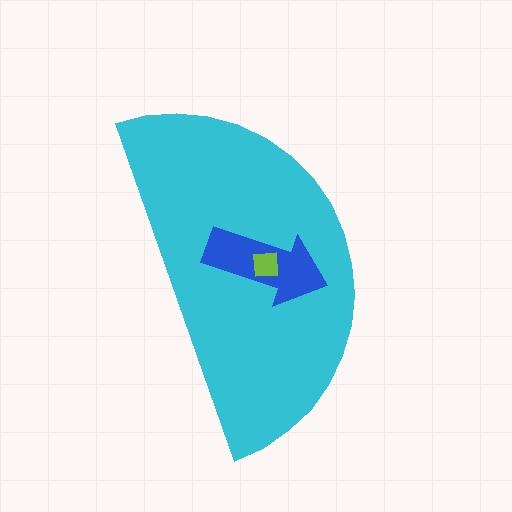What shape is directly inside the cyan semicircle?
The blue arrow.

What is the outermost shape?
The cyan semicircle.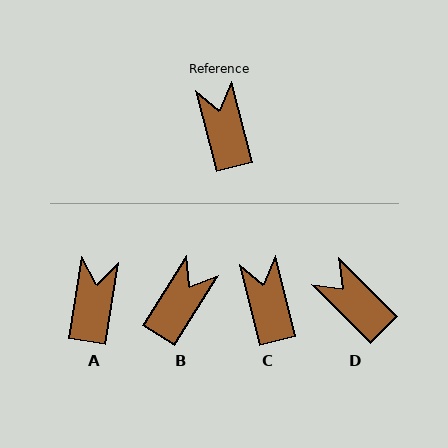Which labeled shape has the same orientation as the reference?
C.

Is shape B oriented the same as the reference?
No, it is off by about 47 degrees.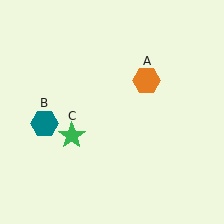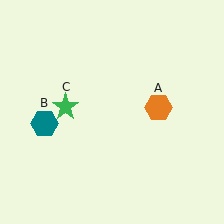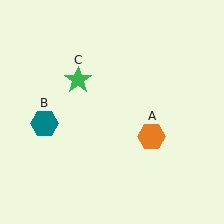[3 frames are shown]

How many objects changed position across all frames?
2 objects changed position: orange hexagon (object A), green star (object C).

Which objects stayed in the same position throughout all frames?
Teal hexagon (object B) remained stationary.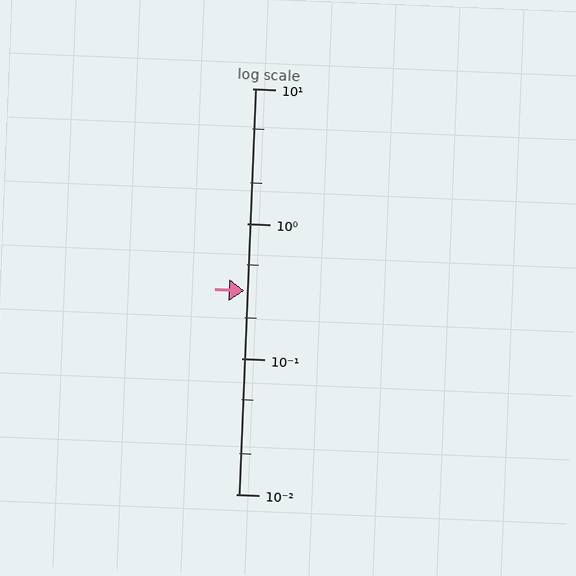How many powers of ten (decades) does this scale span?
The scale spans 3 decades, from 0.01 to 10.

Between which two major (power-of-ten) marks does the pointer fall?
The pointer is between 0.1 and 1.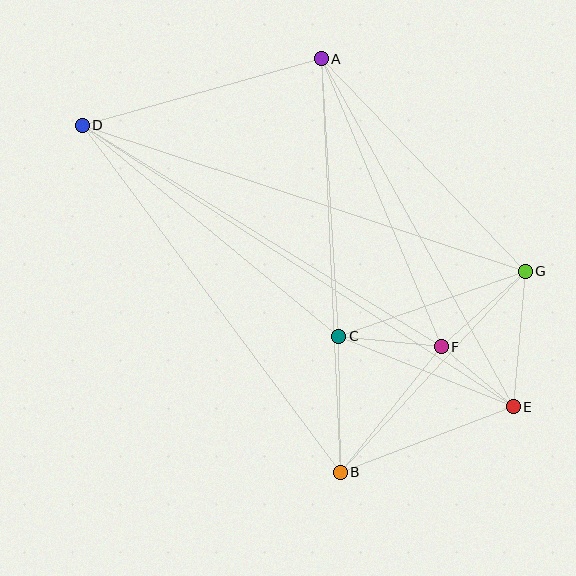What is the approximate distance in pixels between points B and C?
The distance between B and C is approximately 136 pixels.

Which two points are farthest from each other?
Points D and E are farthest from each other.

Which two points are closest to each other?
Points E and F are closest to each other.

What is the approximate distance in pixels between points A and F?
The distance between A and F is approximately 312 pixels.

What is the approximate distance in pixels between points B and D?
The distance between B and D is approximately 433 pixels.